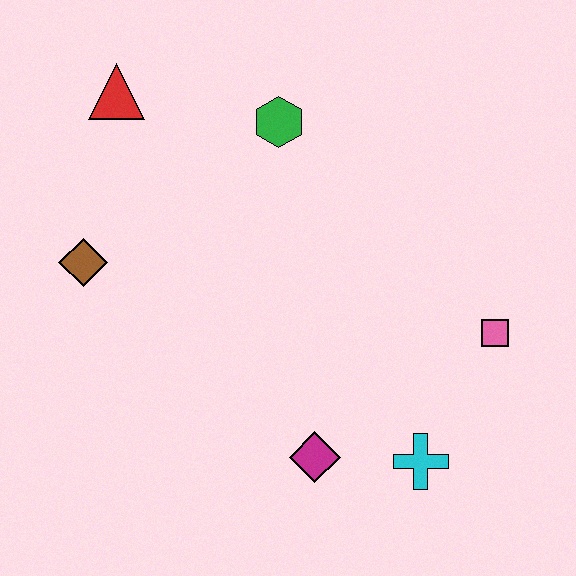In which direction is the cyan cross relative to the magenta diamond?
The cyan cross is to the right of the magenta diamond.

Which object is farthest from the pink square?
The red triangle is farthest from the pink square.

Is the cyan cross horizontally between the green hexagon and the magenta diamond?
No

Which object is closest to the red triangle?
The green hexagon is closest to the red triangle.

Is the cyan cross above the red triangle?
No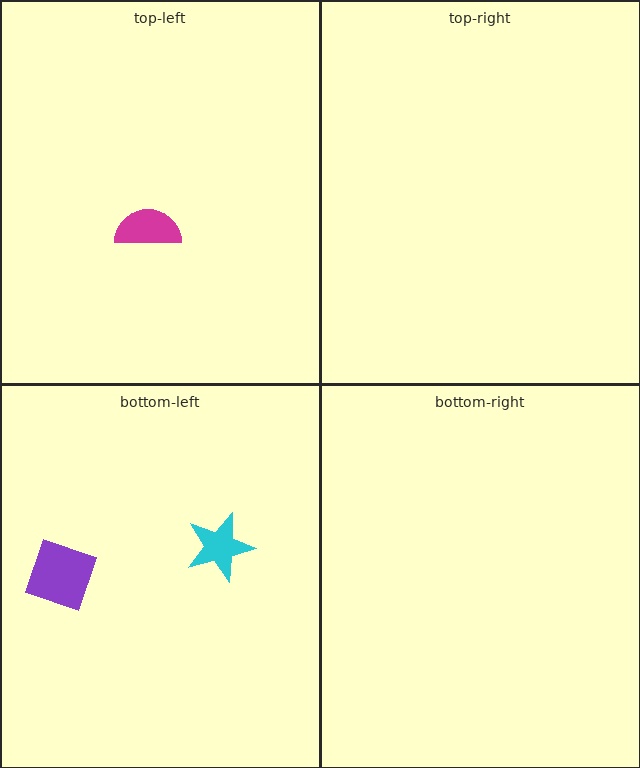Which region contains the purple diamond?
The bottom-left region.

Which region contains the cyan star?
The bottom-left region.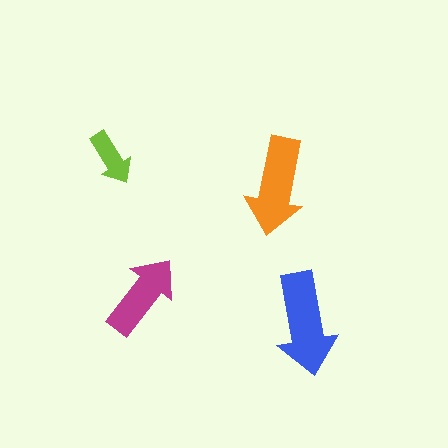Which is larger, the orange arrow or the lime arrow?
The orange one.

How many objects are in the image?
There are 4 objects in the image.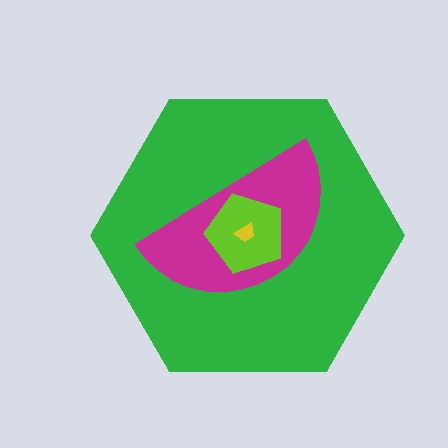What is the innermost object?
The yellow trapezoid.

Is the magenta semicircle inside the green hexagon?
Yes.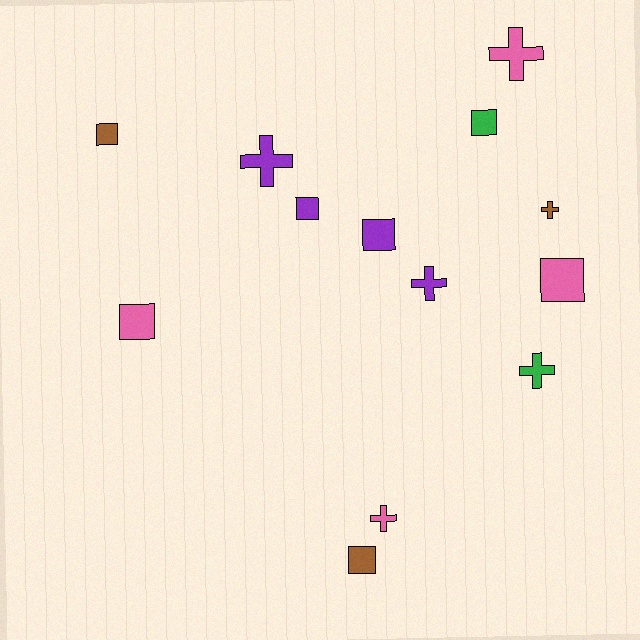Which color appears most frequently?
Pink, with 4 objects.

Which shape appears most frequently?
Square, with 7 objects.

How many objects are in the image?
There are 13 objects.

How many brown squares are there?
There are 2 brown squares.